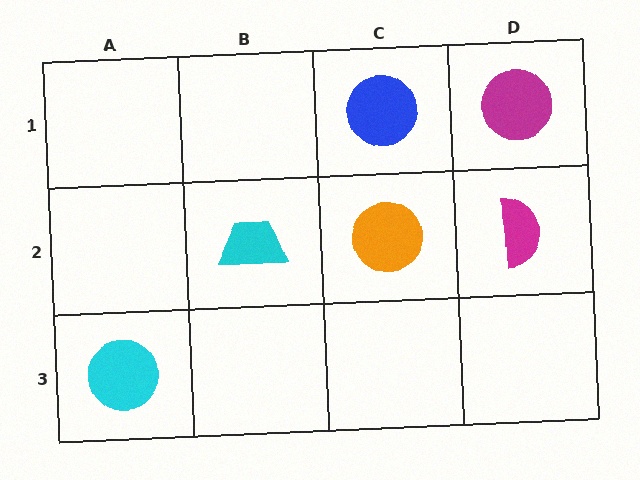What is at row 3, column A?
A cyan circle.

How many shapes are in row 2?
3 shapes.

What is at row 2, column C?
An orange circle.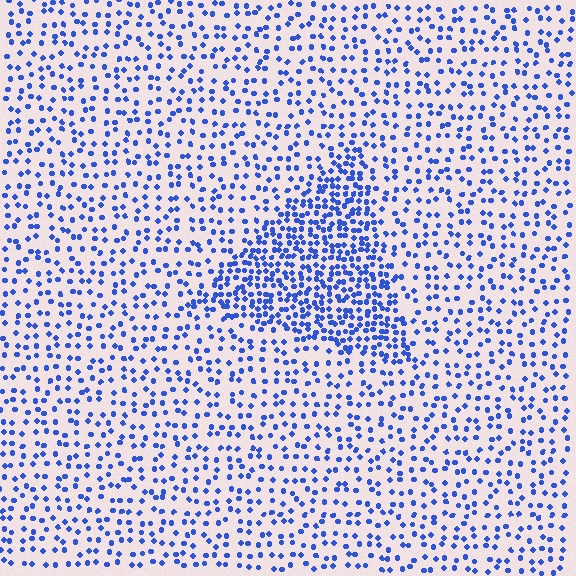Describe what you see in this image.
The image contains small blue elements arranged at two different densities. A triangle-shaped region is visible where the elements are more densely packed than the surrounding area.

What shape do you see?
I see a triangle.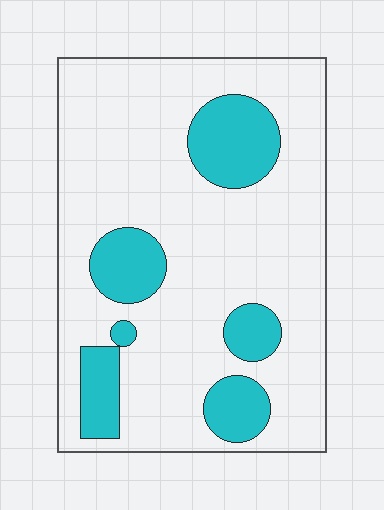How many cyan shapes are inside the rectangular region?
6.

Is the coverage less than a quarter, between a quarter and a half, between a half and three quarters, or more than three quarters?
Less than a quarter.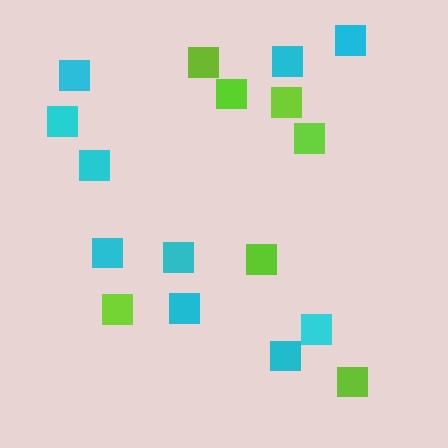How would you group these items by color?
There are 2 groups: one group of lime squares (7) and one group of cyan squares (10).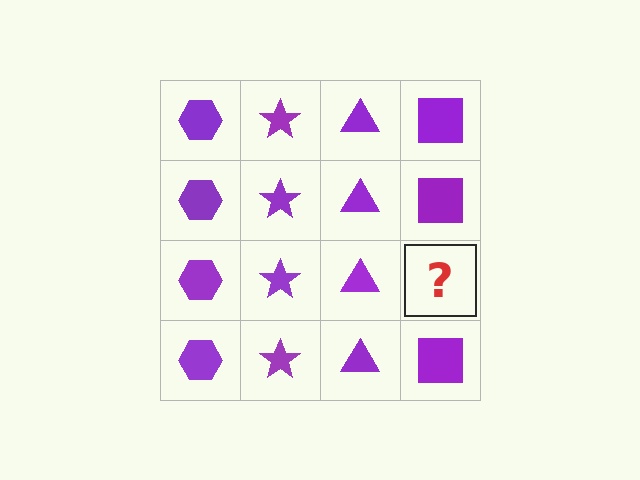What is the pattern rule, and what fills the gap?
The rule is that each column has a consistent shape. The gap should be filled with a purple square.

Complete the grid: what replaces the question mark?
The question mark should be replaced with a purple square.